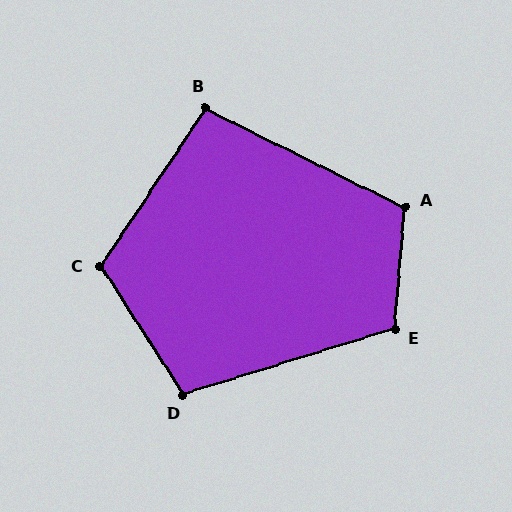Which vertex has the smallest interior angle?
B, at approximately 97 degrees.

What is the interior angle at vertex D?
Approximately 106 degrees (obtuse).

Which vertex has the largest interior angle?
C, at approximately 113 degrees.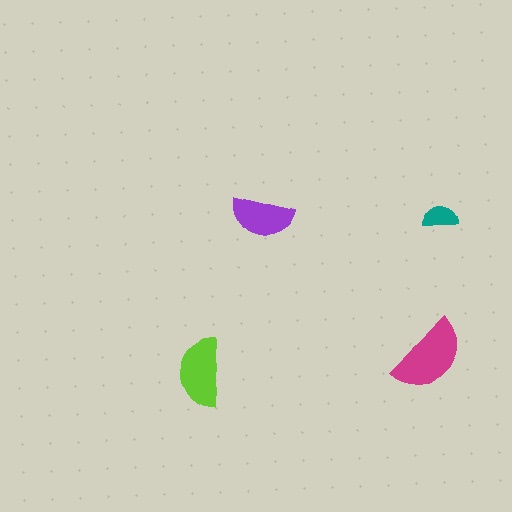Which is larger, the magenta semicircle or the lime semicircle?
The magenta one.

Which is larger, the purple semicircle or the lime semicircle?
The lime one.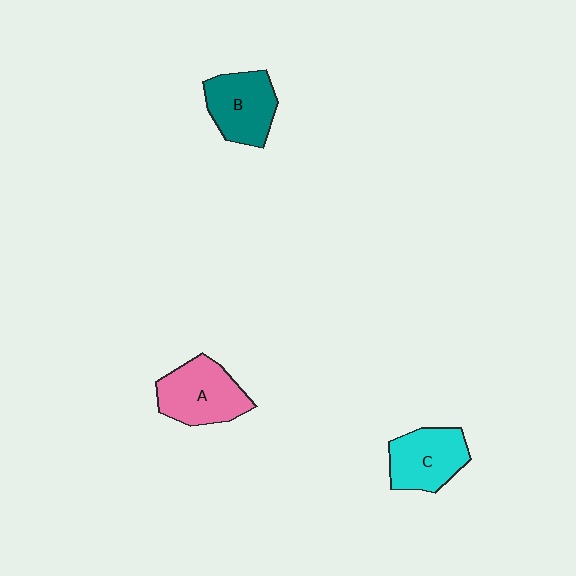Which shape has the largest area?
Shape A (pink).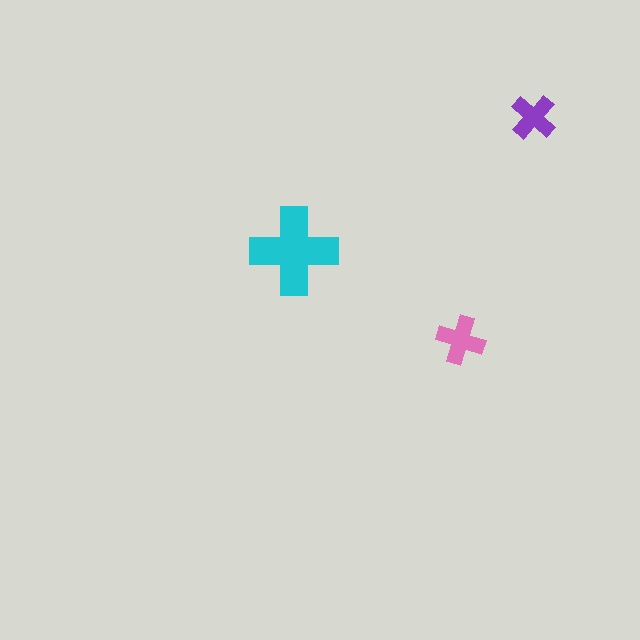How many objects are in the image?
There are 3 objects in the image.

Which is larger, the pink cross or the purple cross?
The pink one.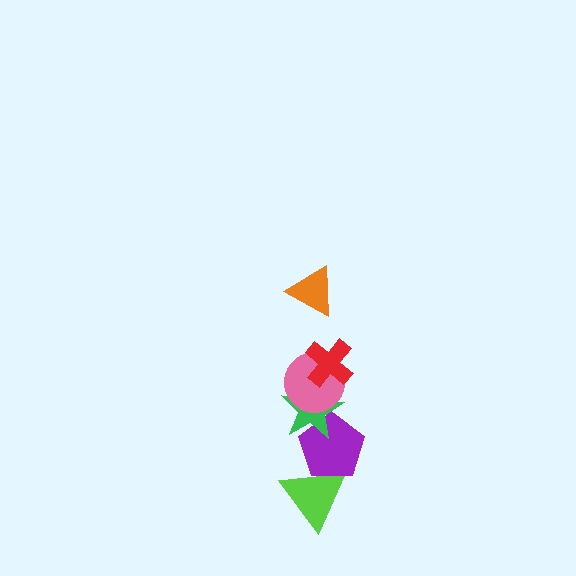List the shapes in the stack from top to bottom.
From top to bottom: the orange triangle, the red cross, the pink circle, the green star, the purple pentagon, the lime triangle.